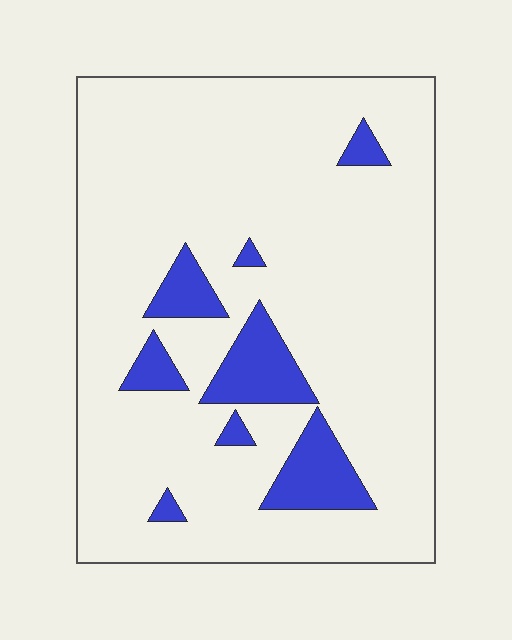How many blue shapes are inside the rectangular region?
8.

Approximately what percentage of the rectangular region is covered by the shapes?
Approximately 10%.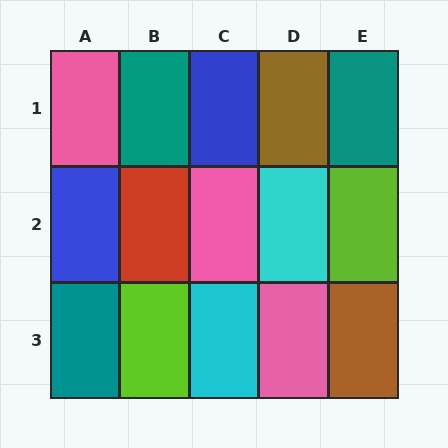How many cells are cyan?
2 cells are cyan.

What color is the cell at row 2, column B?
Red.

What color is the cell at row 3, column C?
Cyan.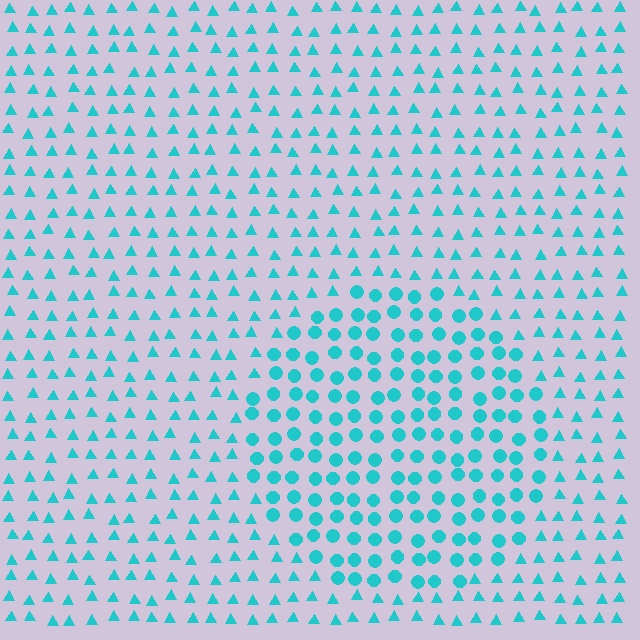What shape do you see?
I see a circle.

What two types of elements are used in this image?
The image uses circles inside the circle region and triangles outside it.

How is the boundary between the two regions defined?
The boundary is defined by a change in element shape: circles inside vs. triangles outside. All elements share the same color and spacing.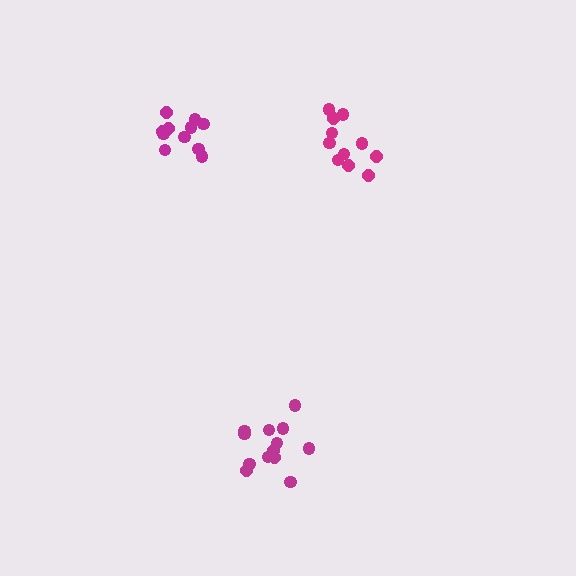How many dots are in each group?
Group 1: 13 dots, Group 2: 11 dots, Group 3: 11 dots (35 total).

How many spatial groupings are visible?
There are 3 spatial groupings.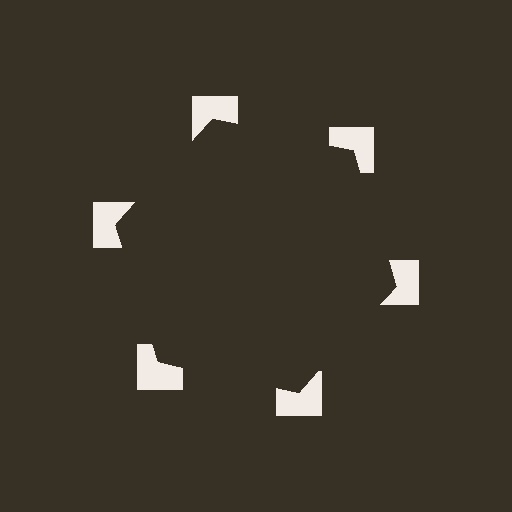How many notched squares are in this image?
There are 6 — one at each vertex of the illusory hexagon.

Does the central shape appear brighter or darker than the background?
It typically appears slightly darker than the background, even though no actual brightness change is drawn.